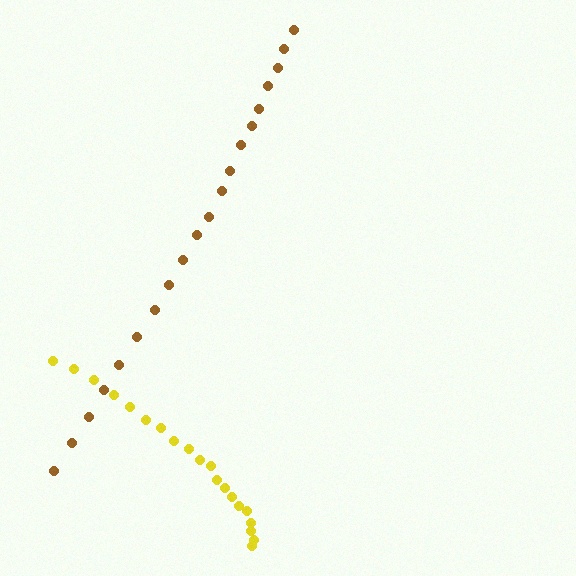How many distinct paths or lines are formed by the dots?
There are 2 distinct paths.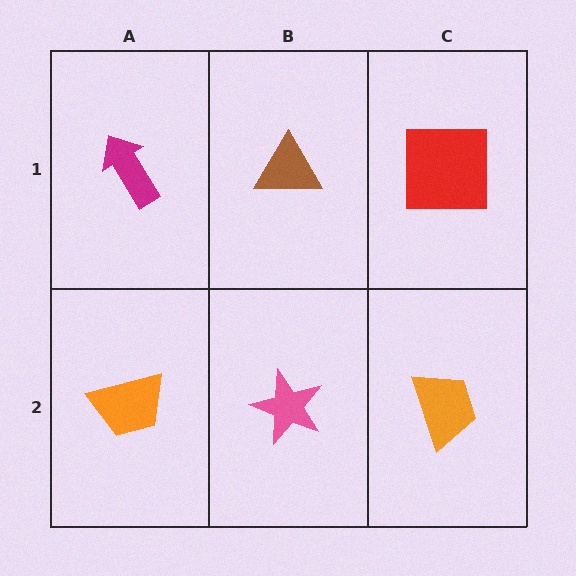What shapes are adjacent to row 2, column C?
A red square (row 1, column C), a pink star (row 2, column B).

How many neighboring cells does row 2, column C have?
2.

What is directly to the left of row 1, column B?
A magenta arrow.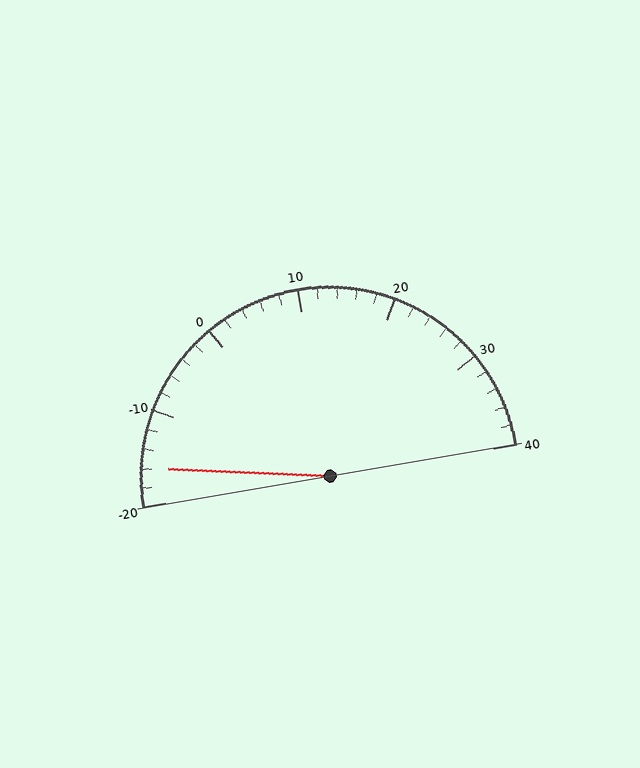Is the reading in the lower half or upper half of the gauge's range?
The reading is in the lower half of the range (-20 to 40).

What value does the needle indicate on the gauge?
The needle indicates approximately -16.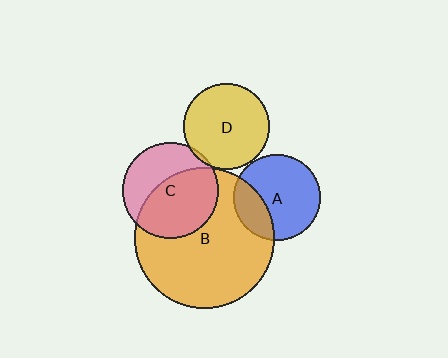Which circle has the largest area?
Circle B (orange).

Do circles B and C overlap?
Yes.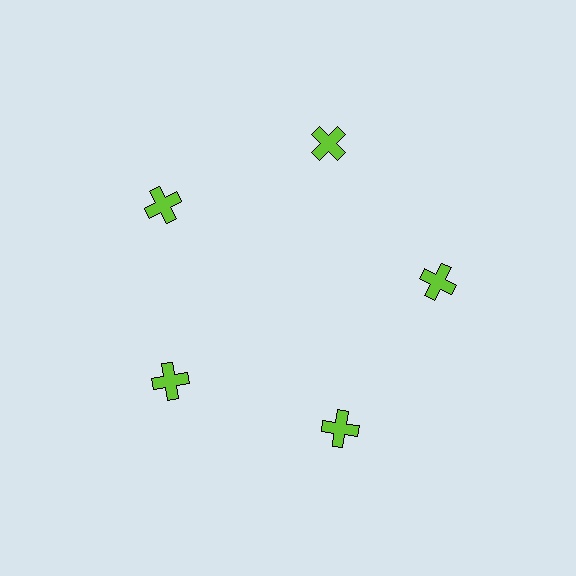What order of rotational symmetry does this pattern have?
This pattern has 5-fold rotational symmetry.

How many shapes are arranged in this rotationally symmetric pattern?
There are 5 shapes, arranged in 5 groups of 1.